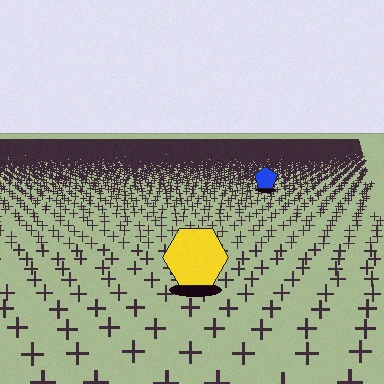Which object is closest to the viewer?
The yellow hexagon is closest. The texture marks near it are larger and more spread out.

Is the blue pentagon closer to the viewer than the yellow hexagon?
No. The yellow hexagon is closer — you can tell from the texture gradient: the ground texture is coarser near it.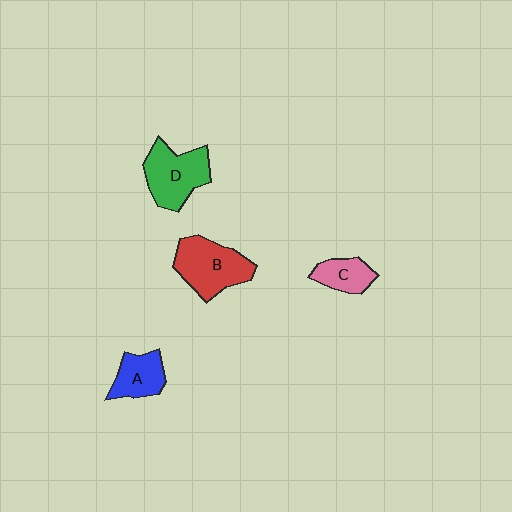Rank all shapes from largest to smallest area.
From largest to smallest: B (red), D (green), A (blue), C (pink).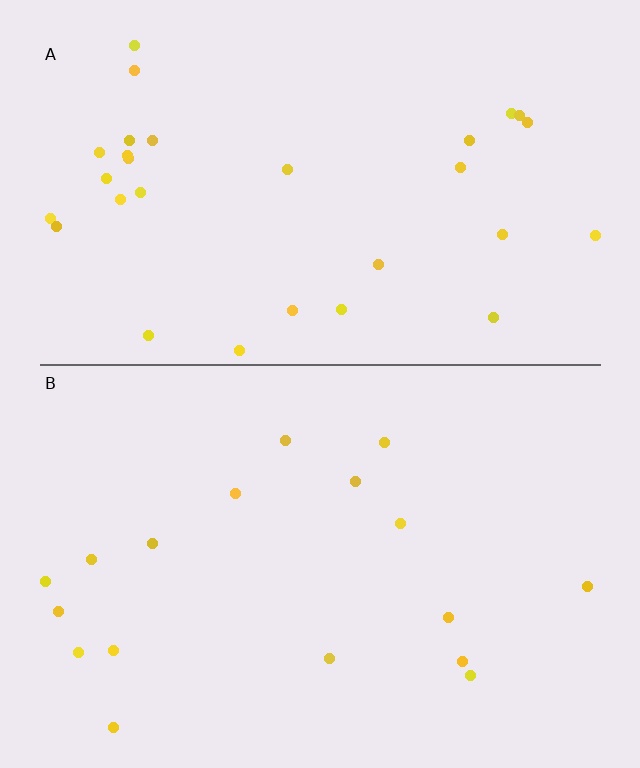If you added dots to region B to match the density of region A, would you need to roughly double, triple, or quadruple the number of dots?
Approximately double.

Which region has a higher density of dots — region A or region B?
A (the top).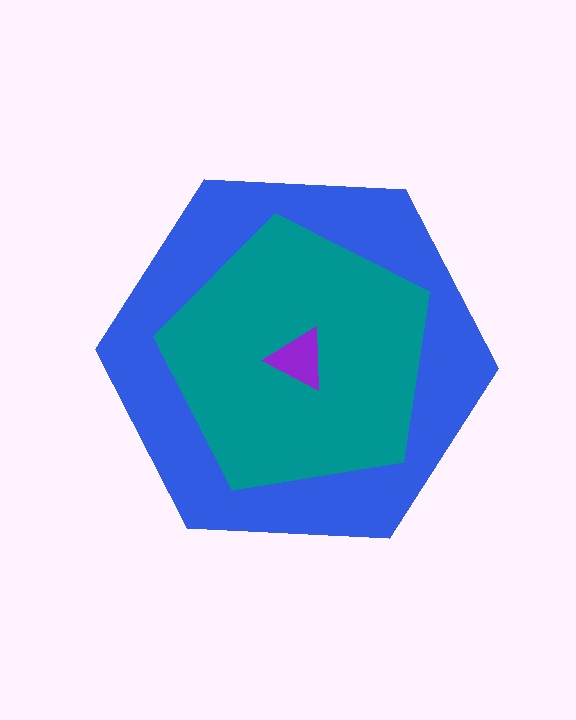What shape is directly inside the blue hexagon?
The teal pentagon.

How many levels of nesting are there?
3.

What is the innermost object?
The purple triangle.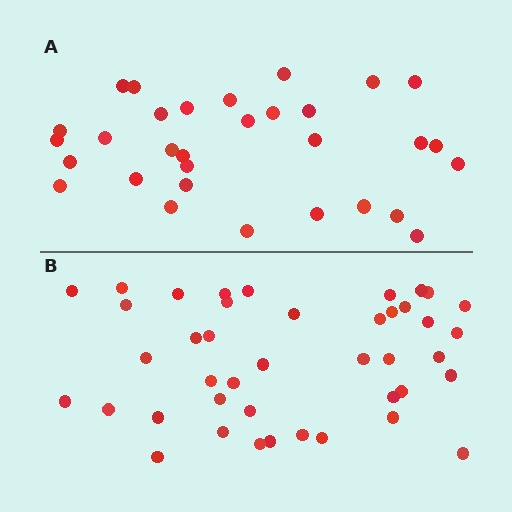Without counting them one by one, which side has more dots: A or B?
Region B (the bottom region) has more dots.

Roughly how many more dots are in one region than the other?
Region B has roughly 12 or so more dots than region A.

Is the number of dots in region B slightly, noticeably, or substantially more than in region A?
Region B has noticeably more, but not dramatically so. The ratio is roughly 1.4 to 1.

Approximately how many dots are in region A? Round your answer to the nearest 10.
About 30 dots. (The exact count is 31, which rounds to 30.)